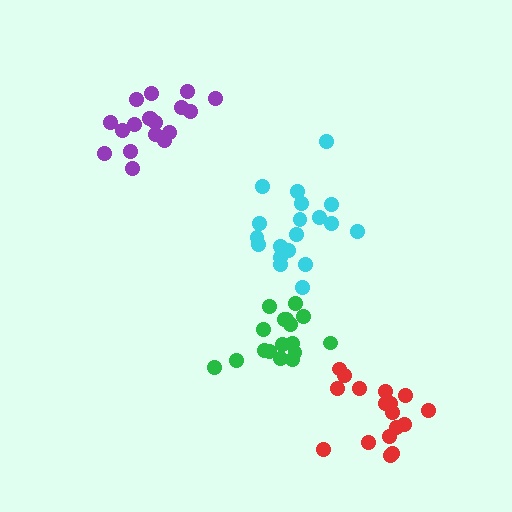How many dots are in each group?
Group 1: 17 dots, Group 2: 17 dots, Group 3: 18 dots, Group 4: 20 dots (72 total).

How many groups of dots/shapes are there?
There are 4 groups.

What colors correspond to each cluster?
The clusters are colored: green, red, purple, cyan.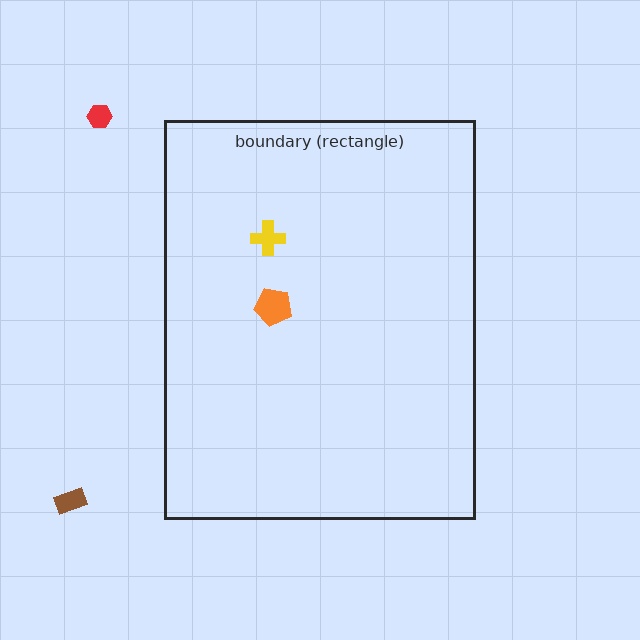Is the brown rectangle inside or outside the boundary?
Outside.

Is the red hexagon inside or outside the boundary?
Outside.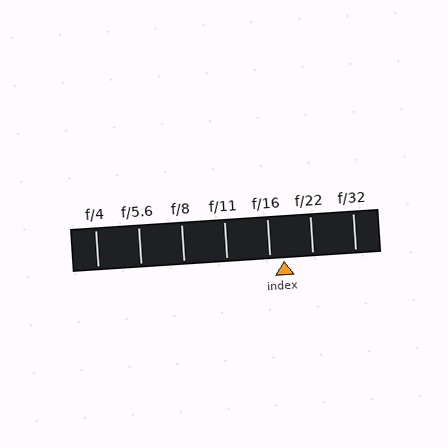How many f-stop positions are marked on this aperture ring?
There are 7 f-stop positions marked.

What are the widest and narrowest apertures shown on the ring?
The widest aperture shown is f/4 and the narrowest is f/32.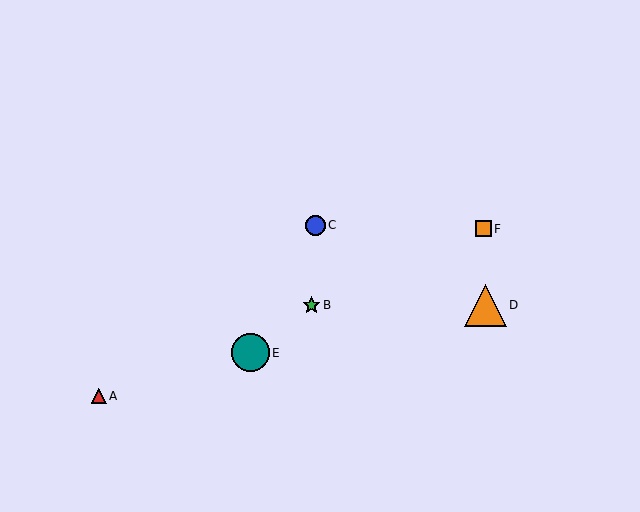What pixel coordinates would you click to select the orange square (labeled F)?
Click at (483, 229) to select the orange square F.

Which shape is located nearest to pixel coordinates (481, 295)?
The orange triangle (labeled D) at (485, 305) is nearest to that location.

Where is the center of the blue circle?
The center of the blue circle is at (315, 225).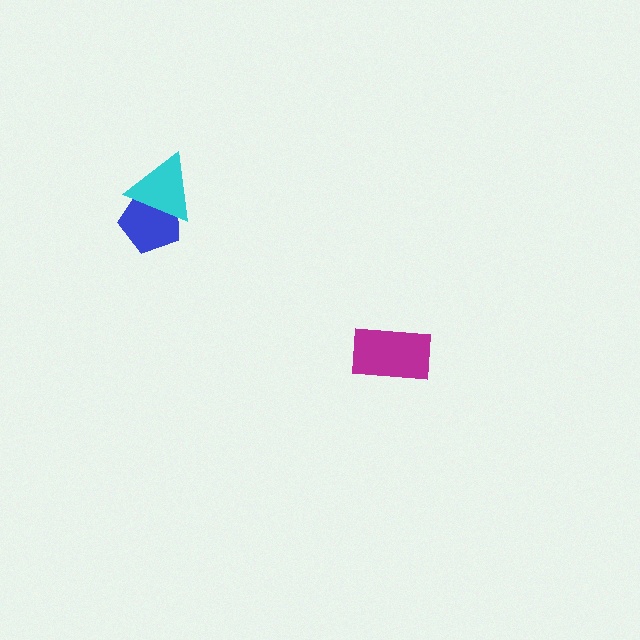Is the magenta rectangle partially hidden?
No, no other shape covers it.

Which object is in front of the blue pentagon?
The cyan triangle is in front of the blue pentagon.